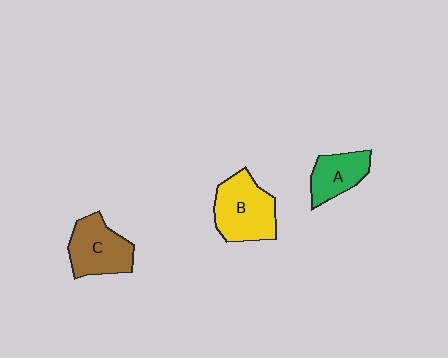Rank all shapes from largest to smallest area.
From largest to smallest: B (yellow), C (brown), A (green).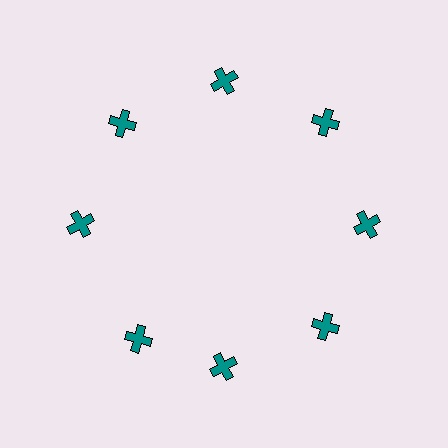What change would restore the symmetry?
The symmetry would be restored by rotating it back into even spacing with its neighbors so that all 8 crosses sit at equal angles and equal distance from the center.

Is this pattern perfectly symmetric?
No. The 8 teal crosses are arranged in a ring, but one element near the 8 o'clock position is rotated out of alignment along the ring, breaking the 8-fold rotational symmetry.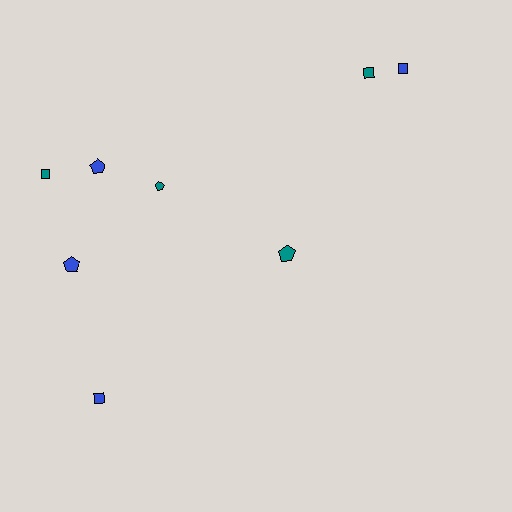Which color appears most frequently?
Teal, with 4 objects.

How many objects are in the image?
There are 8 objects.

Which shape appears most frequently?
Square, with 4 objects.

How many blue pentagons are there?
There are 2 blue pentagons.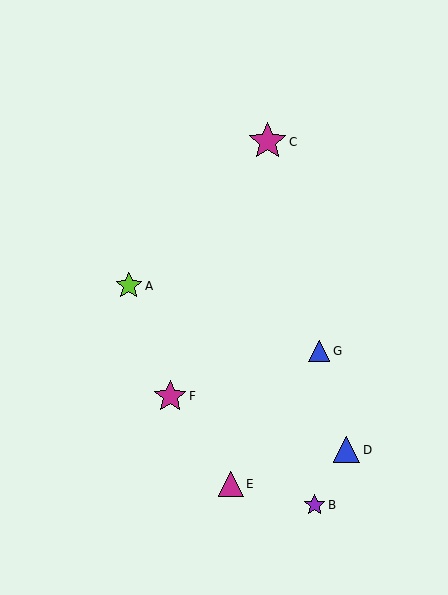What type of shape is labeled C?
Shape C is a magenta star.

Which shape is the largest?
The magenta star (labeled C) is the largest.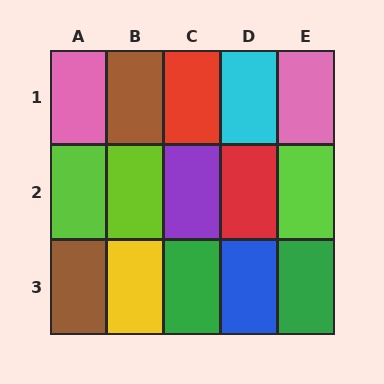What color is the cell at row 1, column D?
Cyan.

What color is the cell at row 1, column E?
Pink.